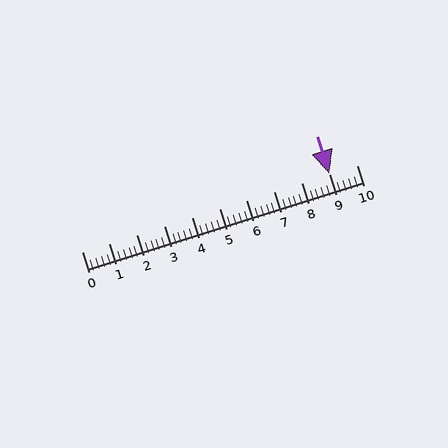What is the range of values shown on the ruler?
The ruler shows values from 0 to 10.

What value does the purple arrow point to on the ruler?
The purple arrow points to approximately 9.0.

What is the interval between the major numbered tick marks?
The major tick marks are spaced 1 units apart.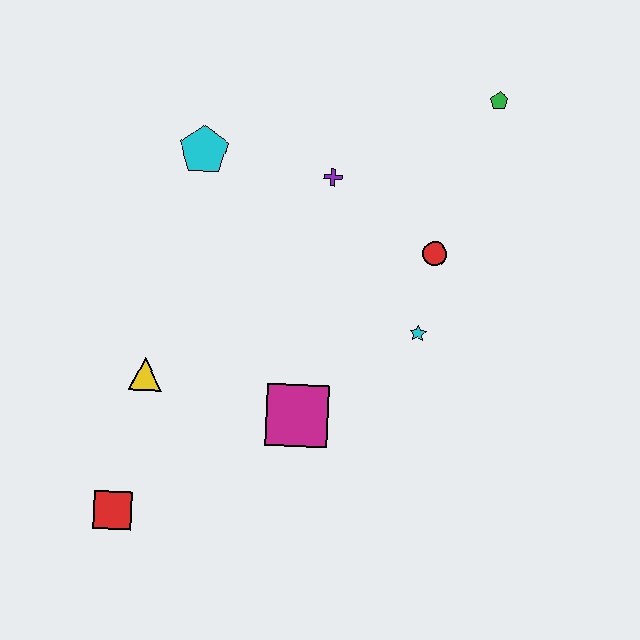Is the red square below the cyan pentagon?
Yes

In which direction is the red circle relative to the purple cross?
The red circle is to the right of the purple cross.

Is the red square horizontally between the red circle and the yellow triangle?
No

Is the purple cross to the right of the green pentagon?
No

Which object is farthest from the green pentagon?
The red square is farthest from the green pentagon.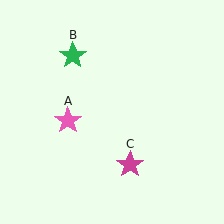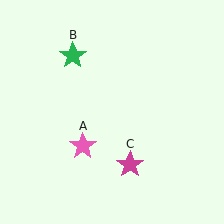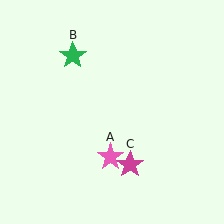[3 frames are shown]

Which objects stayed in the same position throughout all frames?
Green star (object B) and magenta star (object C) remained stationary.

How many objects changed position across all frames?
1 object changed position: pink star (object A).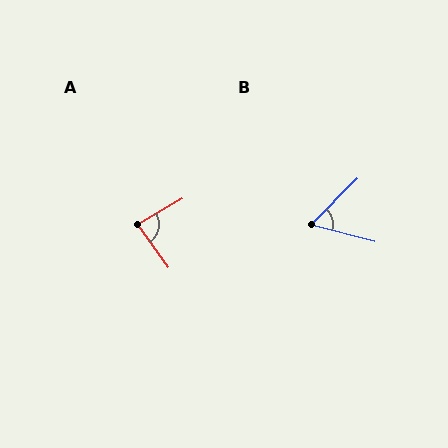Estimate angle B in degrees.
Approximately 60 degrees.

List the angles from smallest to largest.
B (60°), A (85°).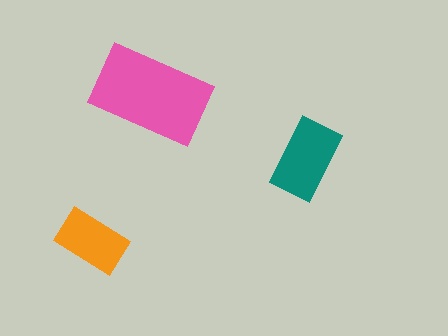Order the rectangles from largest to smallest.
the pink one, the teal one, the orange one.